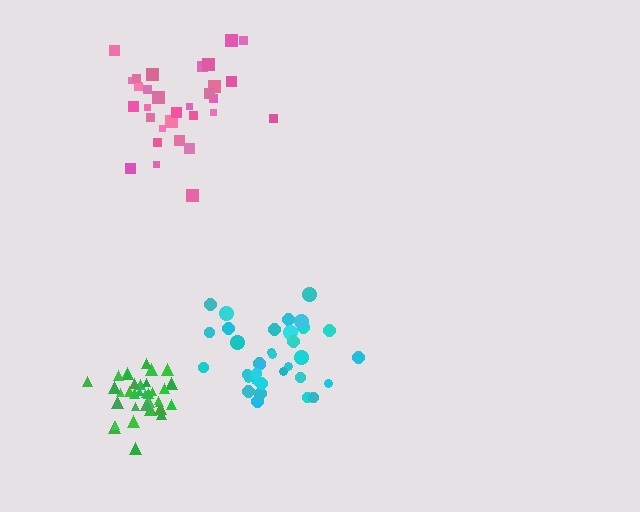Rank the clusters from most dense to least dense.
green, cyan, pink.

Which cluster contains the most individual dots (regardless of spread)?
Cyan (34).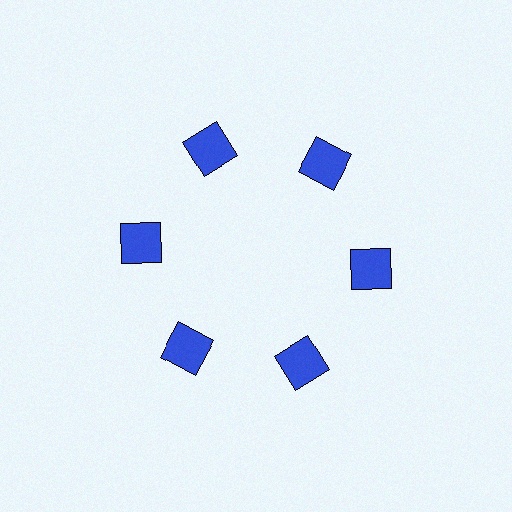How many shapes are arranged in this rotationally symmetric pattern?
There are 6 shapes, arranged in 6 groups of 1.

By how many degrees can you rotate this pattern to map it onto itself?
The pattern maps onto itself every 60 degrees of rotation.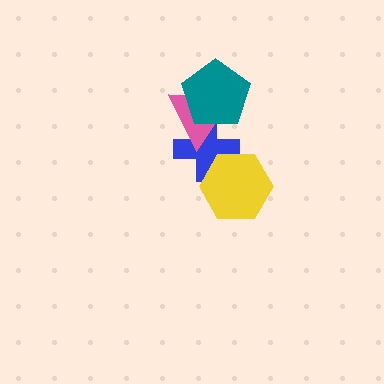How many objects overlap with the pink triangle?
2 objects overlap with the pink triangle.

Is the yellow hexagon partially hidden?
No, no other shape covers it.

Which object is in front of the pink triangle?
The teal pentagon is in front of the pink triangle.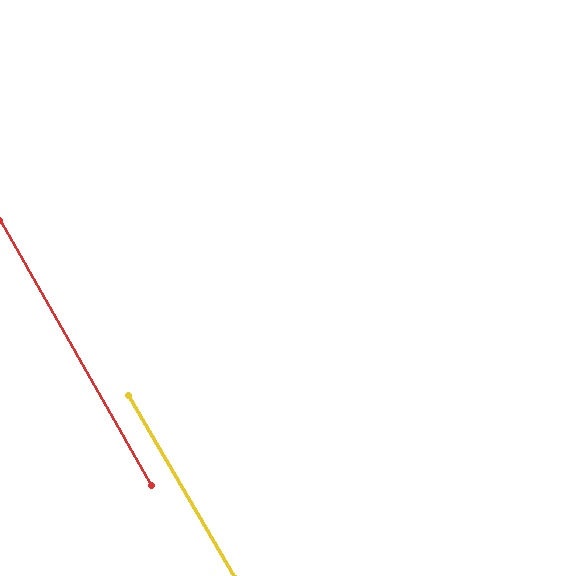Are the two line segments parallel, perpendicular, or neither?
Parallel — their directions differ by only 0.5°.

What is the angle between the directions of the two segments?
Approximately 1 degree.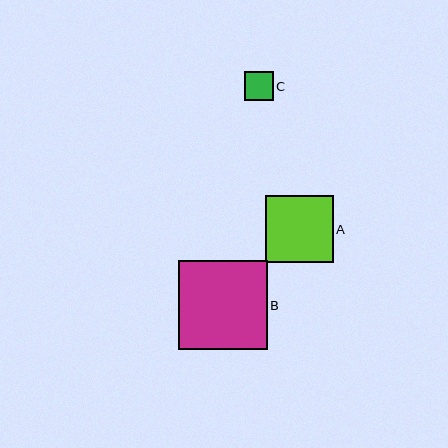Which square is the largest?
Square B is the largest with a size of approximately 89 pixels.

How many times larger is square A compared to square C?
Square A is approximately 2.3 times the size of square C.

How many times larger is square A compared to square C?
Square A is approximately 2.3 times the size of square C.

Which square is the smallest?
Square C is the smallest with a size of approximately 29 pixels.